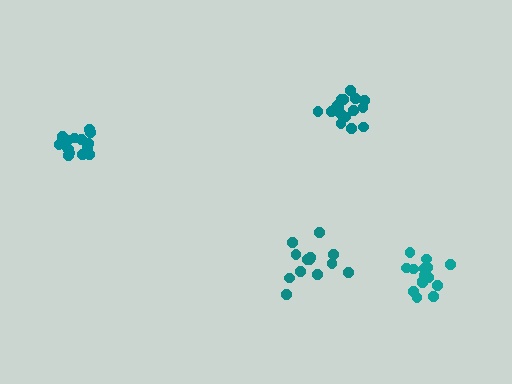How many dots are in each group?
Group 1: 16 dots, Group 2: 13 dots, Group 3: 17 dots, Group 4: 15 dots (61 total).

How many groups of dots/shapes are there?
There are 4 groups.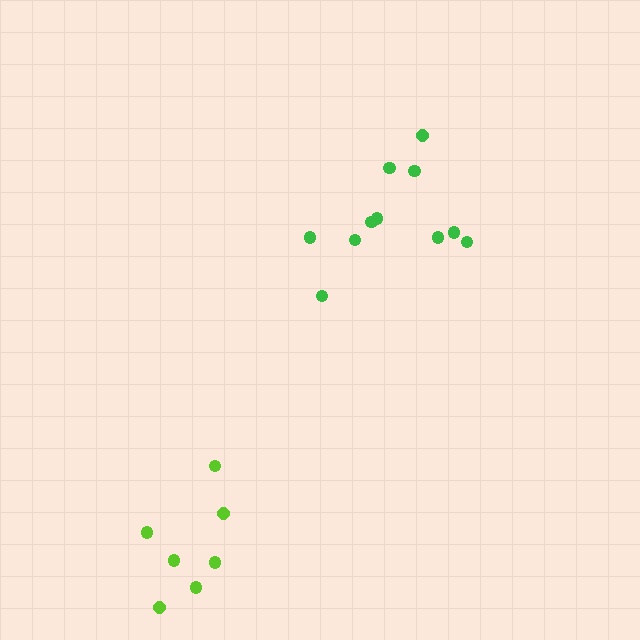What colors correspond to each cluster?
The clusters are colored: green, lime.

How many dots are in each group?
Group 1: 11 dots, Group 2: 7 dots (18 total).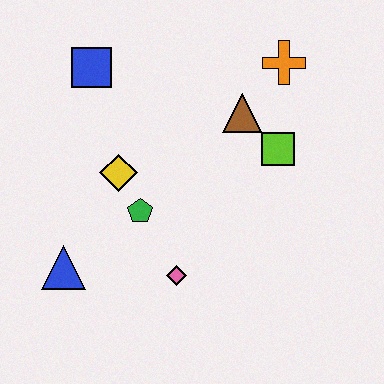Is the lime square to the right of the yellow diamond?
Yes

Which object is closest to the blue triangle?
The green pentagon is closest to the blue triangle.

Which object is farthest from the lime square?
The blue triangle is farthest from the lime square.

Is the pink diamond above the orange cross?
No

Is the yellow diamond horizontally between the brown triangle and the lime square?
No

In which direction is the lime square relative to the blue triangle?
The lime square is to the right of the blue triangle.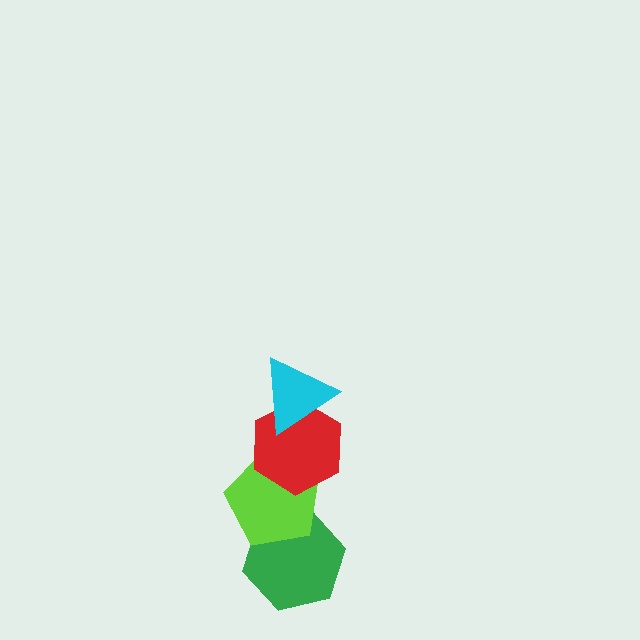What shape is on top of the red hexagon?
The cyan triangle is on top of the red hexagon.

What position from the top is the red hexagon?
The red hexagon is 2nd from the top.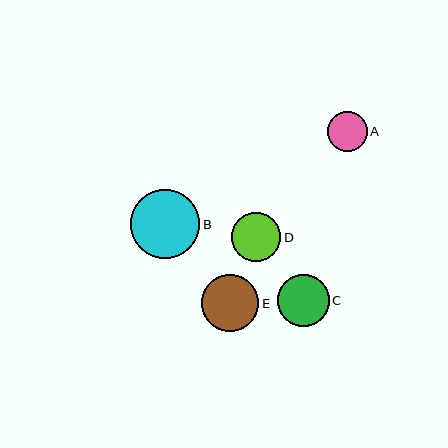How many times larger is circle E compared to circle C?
Circle E is approximately 1.1 times the size of circle C.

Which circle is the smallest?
Circle A is the smallest with a size of approximately 40 pixels.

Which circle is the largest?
Circle B is the largest with a size of approximately 69 pixels.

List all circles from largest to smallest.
From largest to smallest: B, E, C, D, A.